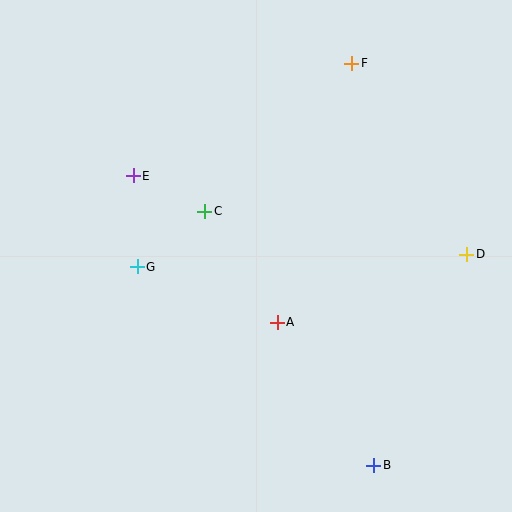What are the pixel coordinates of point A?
Point A is at (277, 322).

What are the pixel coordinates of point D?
Point D is at (467, 254).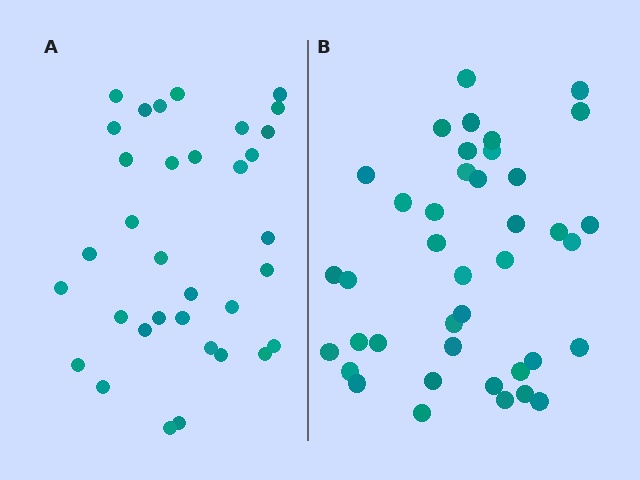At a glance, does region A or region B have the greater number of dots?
Region B (the right region) has more dots.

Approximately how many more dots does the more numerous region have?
Region B has about 6 more dots than region A.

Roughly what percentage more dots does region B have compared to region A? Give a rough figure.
About 20% more.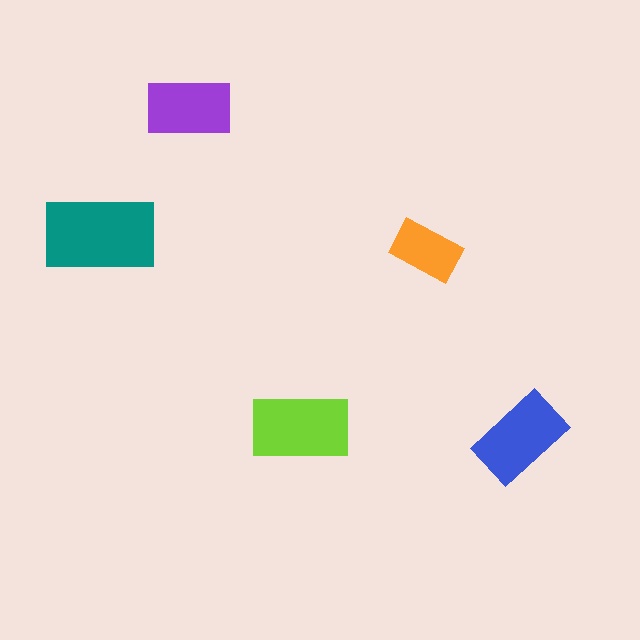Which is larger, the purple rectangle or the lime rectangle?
The lime one.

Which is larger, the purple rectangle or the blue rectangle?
The blue one.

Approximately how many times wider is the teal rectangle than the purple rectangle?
About 1.5 times wider.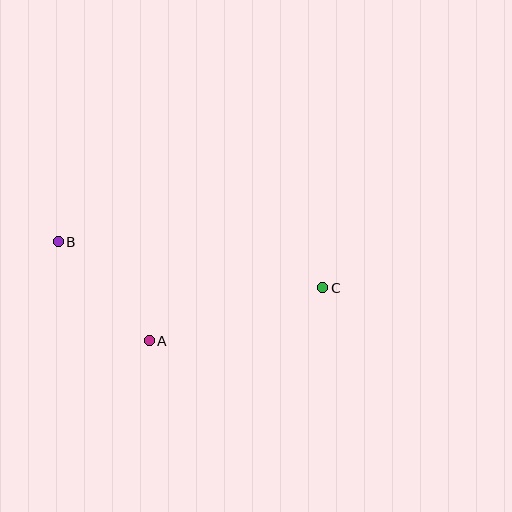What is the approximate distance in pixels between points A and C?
The distance between A and C is approximately 181 pixels.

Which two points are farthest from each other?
Points B and C are farthest from each other.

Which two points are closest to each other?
Points A and B are closest to each other.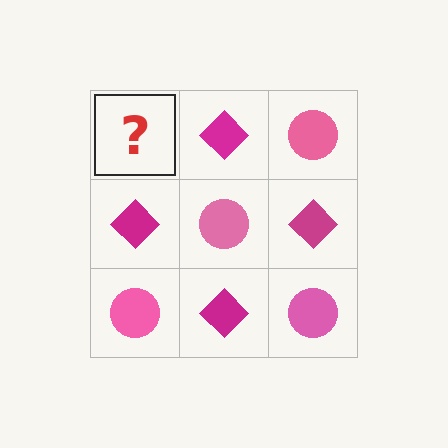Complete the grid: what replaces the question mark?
The question mark should be replaced with a pink circle.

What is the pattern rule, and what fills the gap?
The rule is that it alternates pink circle and magenta diamond in a checkerboard pattern. The gap should be filled with a pink circle.